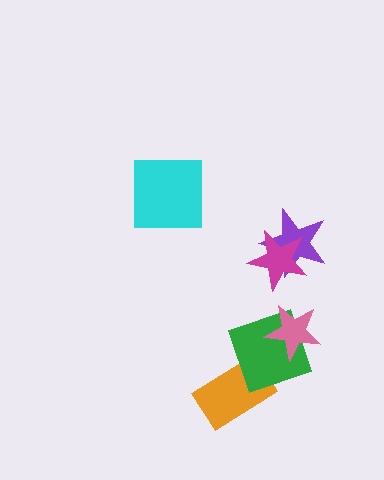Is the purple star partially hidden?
Yes, it is partially covered by another shape.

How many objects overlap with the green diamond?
2 objects overlap with the green diamond.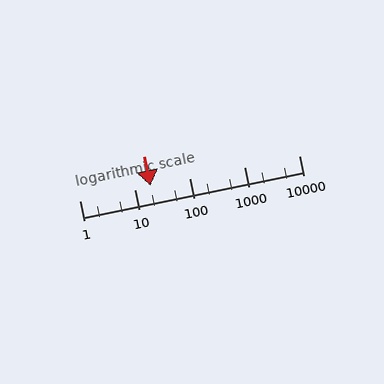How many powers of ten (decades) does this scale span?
The scale spans 4 decades, from 1 to 10000.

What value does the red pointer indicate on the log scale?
The pointer indicates approximately 20.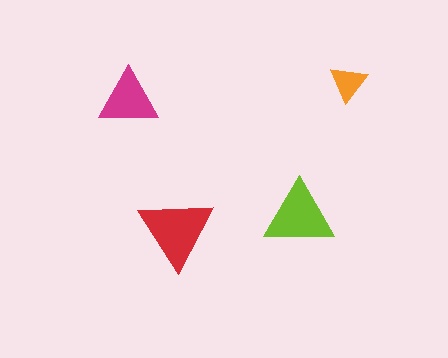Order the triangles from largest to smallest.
the red one, the lime one, the magenta one, the orange one.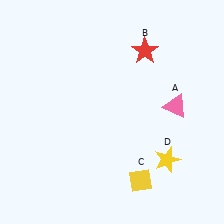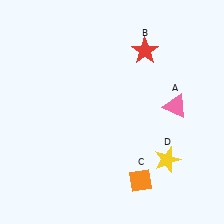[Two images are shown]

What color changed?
The diamond (C) changed from yellow in Image 1 to orange in Image 2.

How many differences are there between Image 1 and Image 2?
There is 1 difference between the two images.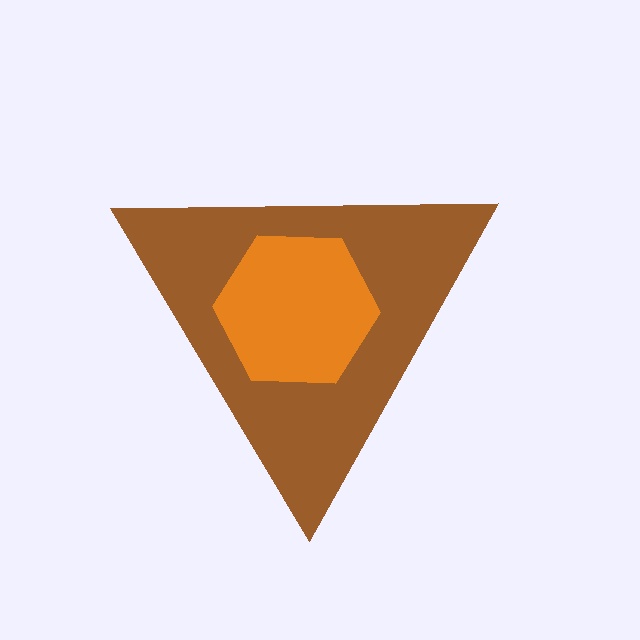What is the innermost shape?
The orange hexagon.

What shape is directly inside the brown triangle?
The orange hexagon.